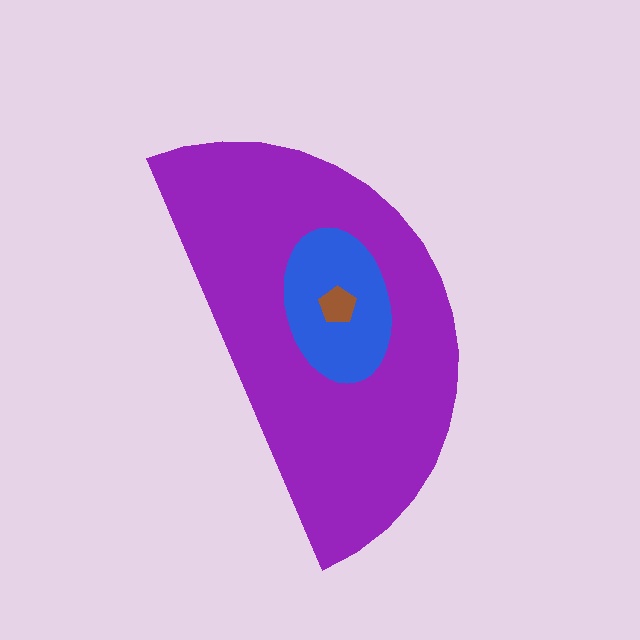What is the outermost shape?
The purple semicircle.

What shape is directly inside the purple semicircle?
The blue ellipse.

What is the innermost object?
The brown pentagon.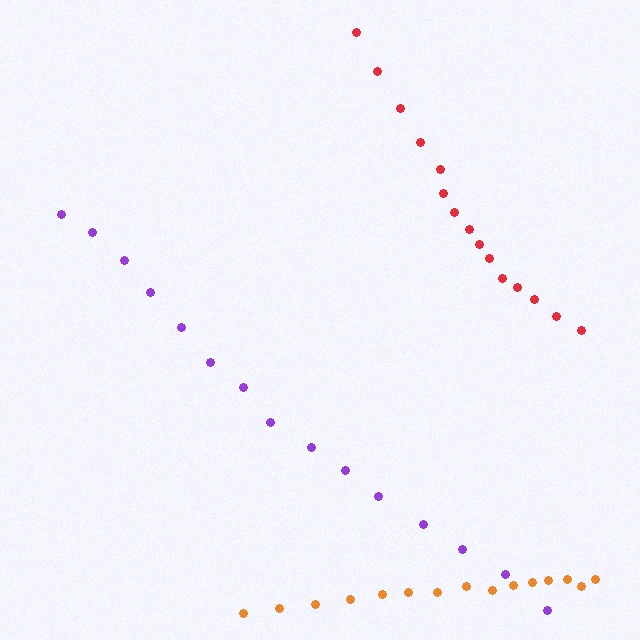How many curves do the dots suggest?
There are 3 distinct paths.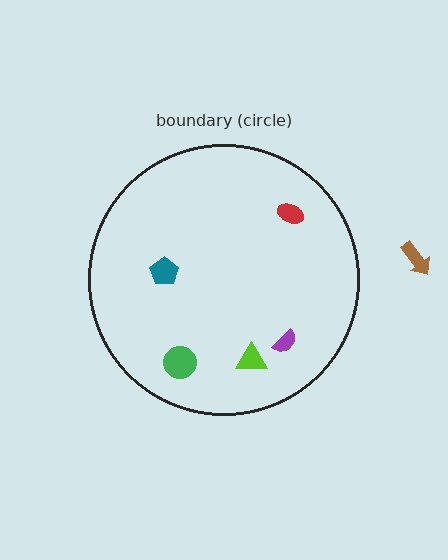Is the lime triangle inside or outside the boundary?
Inside.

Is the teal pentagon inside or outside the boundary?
Inside.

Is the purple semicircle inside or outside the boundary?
Inside.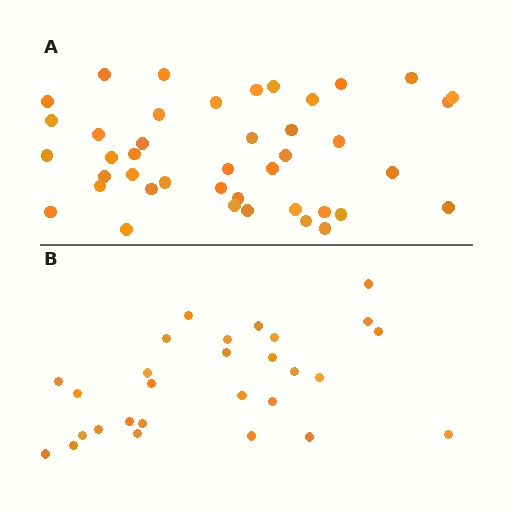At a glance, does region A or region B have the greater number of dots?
Region A (the top region) has more dots.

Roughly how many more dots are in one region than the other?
Region A has approximately 15 more dots than region B.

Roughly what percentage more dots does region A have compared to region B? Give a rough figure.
About 50% more.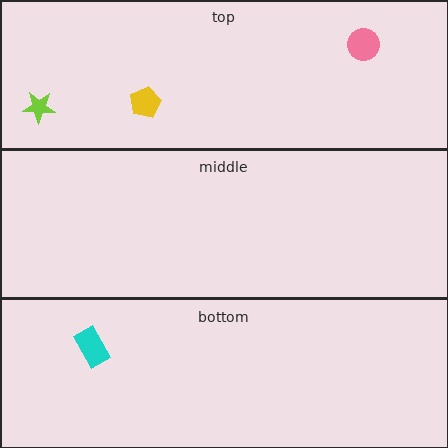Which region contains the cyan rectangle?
The bottom region.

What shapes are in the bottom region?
The cyan rectangle.